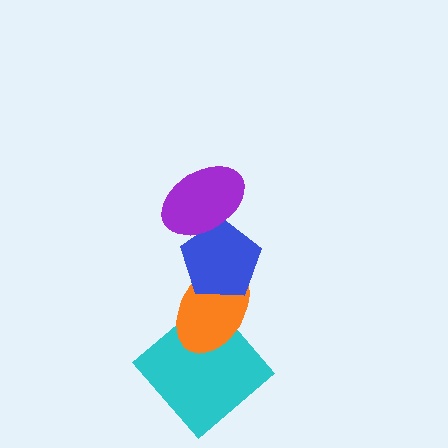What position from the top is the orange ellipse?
The orange ellipse is 3rd from the top.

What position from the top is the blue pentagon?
The blue pentagon is 2nd from the top.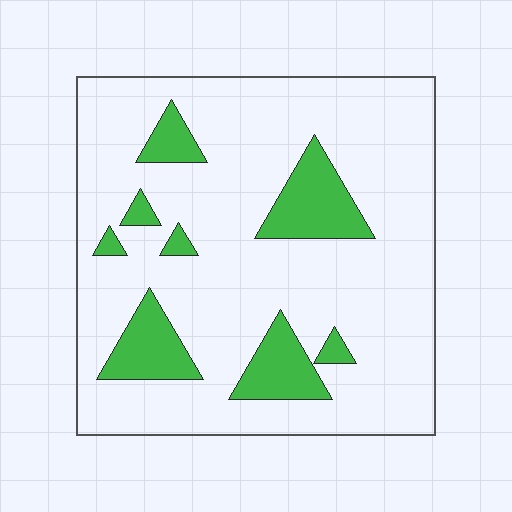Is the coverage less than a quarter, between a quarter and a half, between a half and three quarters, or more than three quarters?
Less than a quarter.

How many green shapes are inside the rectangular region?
8.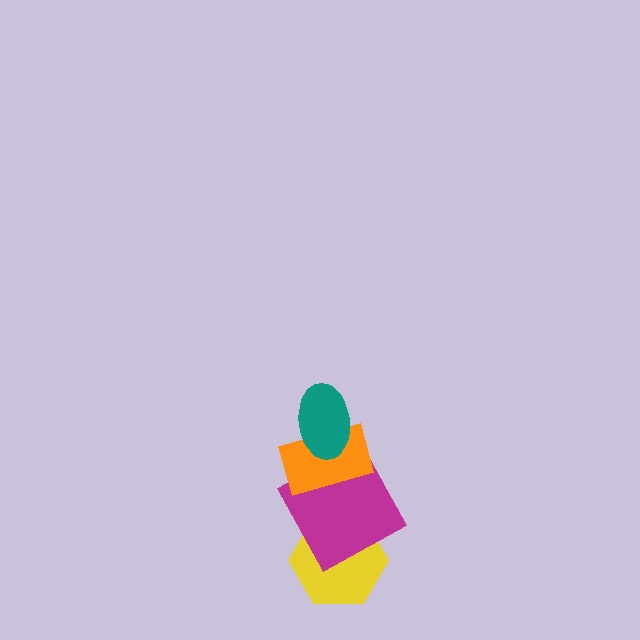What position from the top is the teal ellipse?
The teal ellipse is 1st from the top.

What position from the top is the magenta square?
The magenta square is 3rd from the top.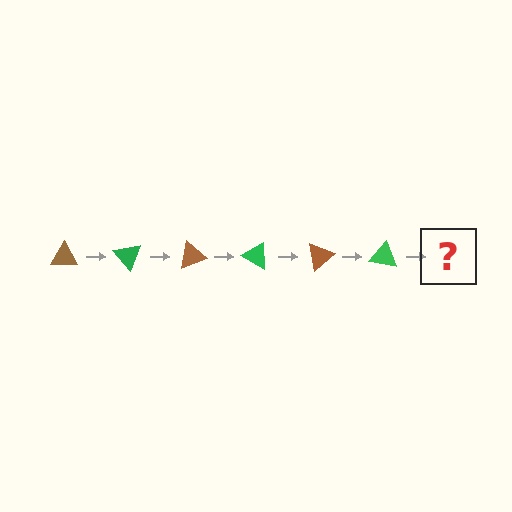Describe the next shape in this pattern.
It should be a brown triangle, rotated 300 degrees from the start.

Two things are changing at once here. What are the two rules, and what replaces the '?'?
The two rules are that it rotates 50 degrees each step and the color cycles through brown and green. The '?' should be a brown triangle, rotated 300 degrees from the start.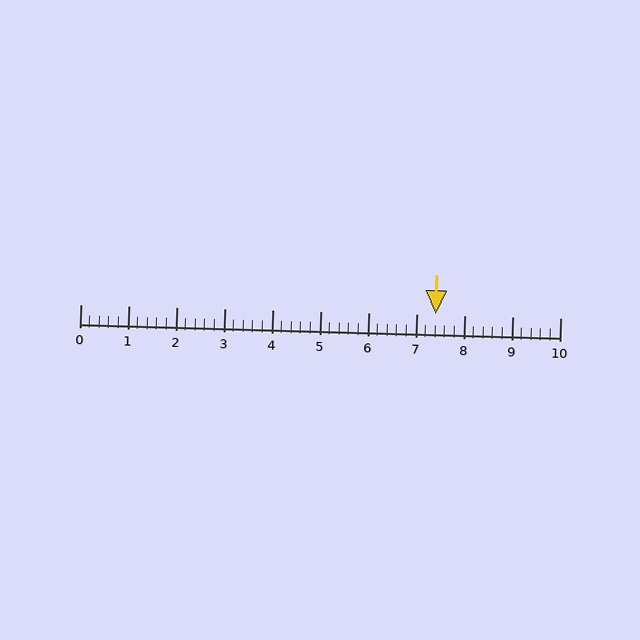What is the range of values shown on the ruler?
The ruler shows values from 0 to 10.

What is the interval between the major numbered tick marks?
The major tick marks are spaced 1 units apart.